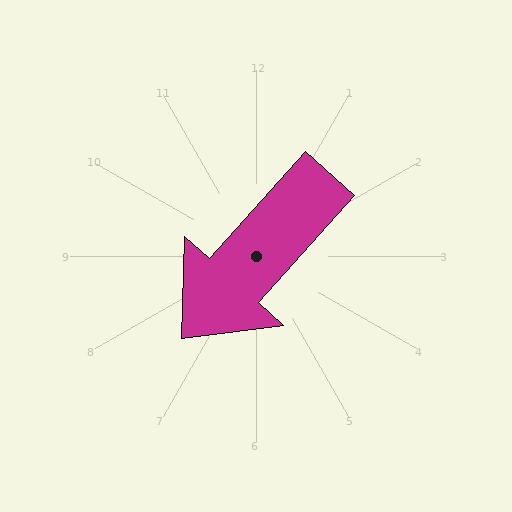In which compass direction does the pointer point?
Southwest.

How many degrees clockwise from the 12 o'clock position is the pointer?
Approximately 222 degrees.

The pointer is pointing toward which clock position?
Roughly 7 o'clock.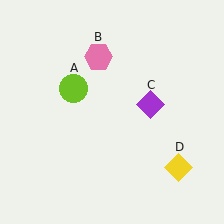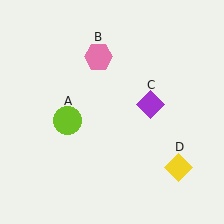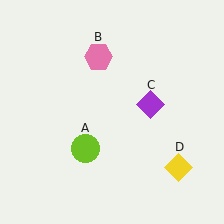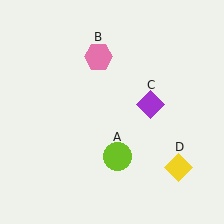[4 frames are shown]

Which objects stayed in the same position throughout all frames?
Pink hexagon (object B) and purple diamond (object C) and yellow diamond (object D) remained stationary.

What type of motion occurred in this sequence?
The lime circle (object A) rotated counterclockwise around the center of the scene.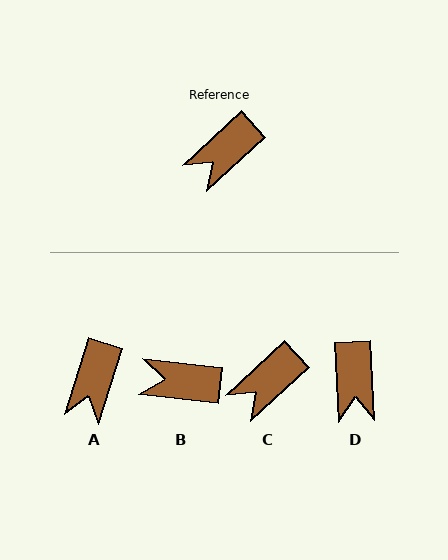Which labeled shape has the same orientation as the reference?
C.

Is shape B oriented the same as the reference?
No, it is off by about 49 degrees.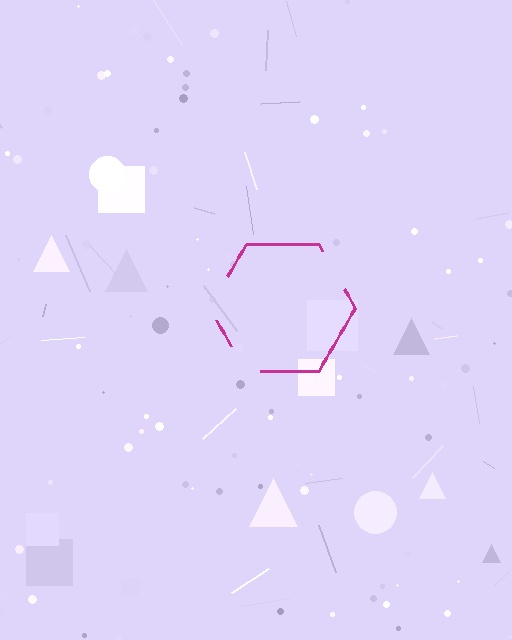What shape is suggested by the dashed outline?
The dashed outline suggests a hexagon.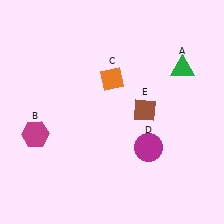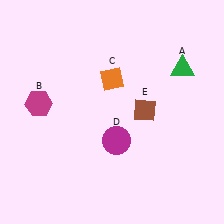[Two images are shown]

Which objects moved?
The objects that moved are: the magenta hexagon (B), the magenta circle (D).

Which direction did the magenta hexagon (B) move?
The magenta hexagon (B) moved up.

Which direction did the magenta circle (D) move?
The magenta circle (D) moved left.